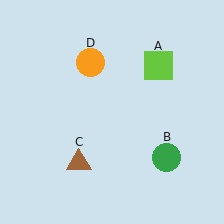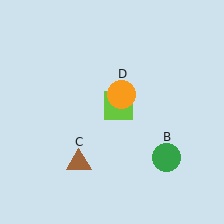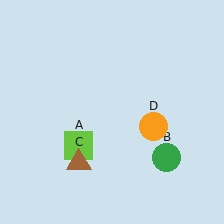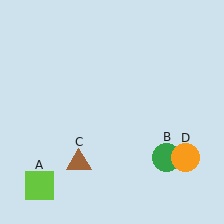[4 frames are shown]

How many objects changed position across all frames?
2 objects changed position: lime square (object A), orange circle (object D).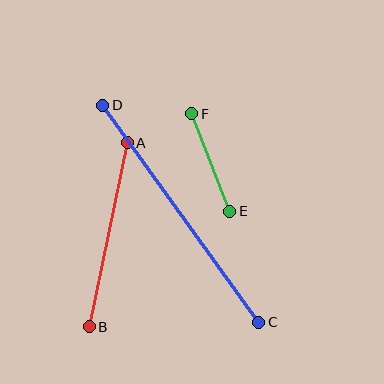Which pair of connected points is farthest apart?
Points C and D are farthest apart.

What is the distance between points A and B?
The distance is approximately 188 pixels.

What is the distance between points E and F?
The distance is approximately 105 pixels.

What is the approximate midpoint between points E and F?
The midpoint is at approximately (211, 162) pixels.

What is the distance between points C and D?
The distance is approximately 267 pixels.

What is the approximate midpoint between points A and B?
The midpoint is at approximately (108, 235) pixels.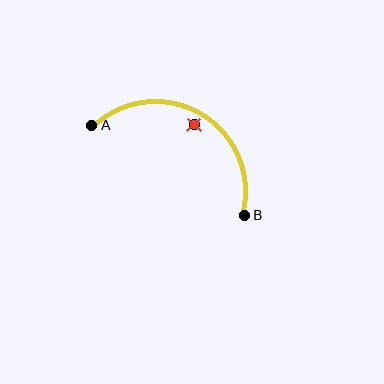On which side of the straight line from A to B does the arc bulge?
The arc bulges above the straight line connecting A and B.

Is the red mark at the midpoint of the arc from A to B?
No — the red mark does not lie on the arc at all. It sits slightly inside the curve.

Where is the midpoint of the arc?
The arc midpoint is the point on the curve farthest from the straight line joining A and B. It sits above that line.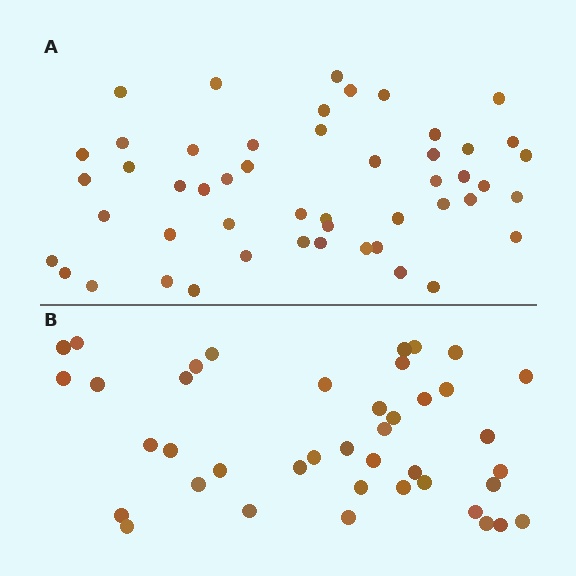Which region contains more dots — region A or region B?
Region A (the top region) has more dots.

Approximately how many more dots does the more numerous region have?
Region A has roughly 8 or so more dots than region B.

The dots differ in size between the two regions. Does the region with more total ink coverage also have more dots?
No. Region B has more total ink coverage because its dots are larger, but region A actually contains more individual dots. Total area can be misleading — the number of items is what matters here.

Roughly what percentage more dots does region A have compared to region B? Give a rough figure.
About 20% more.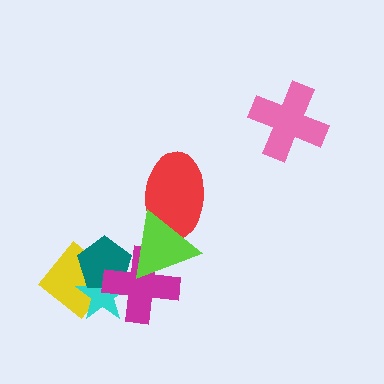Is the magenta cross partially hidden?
Yes, it is partially covered by another shape.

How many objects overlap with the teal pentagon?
4 objects overlap with the teal pentagon.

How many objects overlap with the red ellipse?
1 object overlaps with the red ellipse.